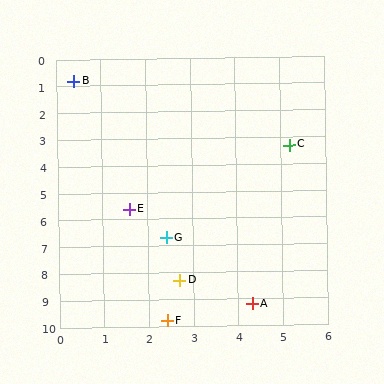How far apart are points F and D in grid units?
Points F and D are about 1.5 grid units apart.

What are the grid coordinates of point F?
Point F is at approximately (2.4, 9.8).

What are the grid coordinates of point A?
Point A is at approximately (4.3, 9.2).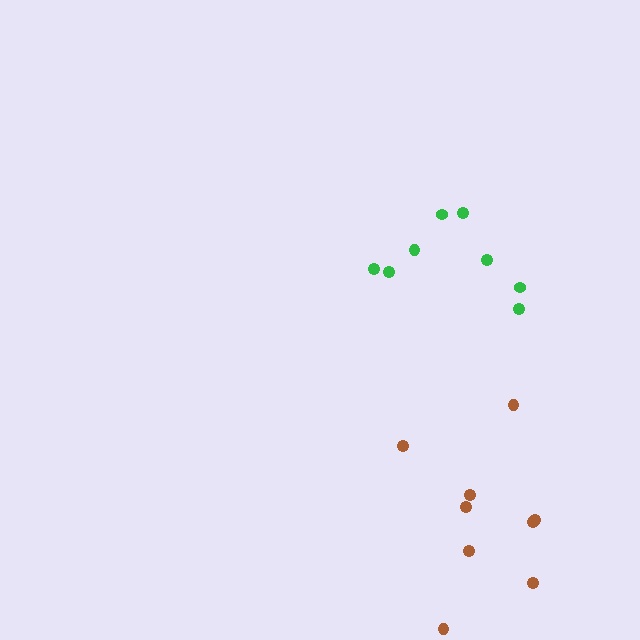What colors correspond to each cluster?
The clusters are colored: green, brown.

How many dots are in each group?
Group 1: 8 dots, Group 2: 9 dots (17 total).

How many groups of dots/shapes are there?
There are 2 groups.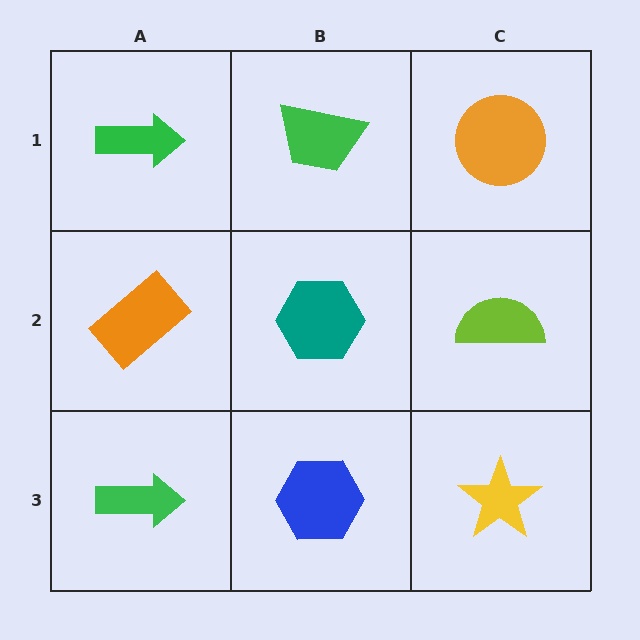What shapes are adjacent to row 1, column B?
A teal hexagon (row 2, column B), a green arrow (row 1, column A), an orange circle (row 1, column C).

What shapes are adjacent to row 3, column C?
A lime semicircle (row 2, column C), a blue hexagon (row 3, column B).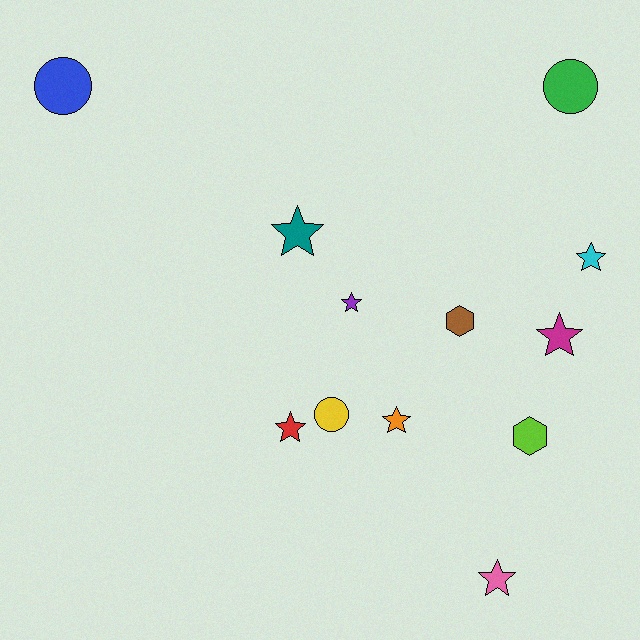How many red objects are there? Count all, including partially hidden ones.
There is 1 red object.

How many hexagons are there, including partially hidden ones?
There are 2 hexagons.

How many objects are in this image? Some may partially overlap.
There are 12 objects.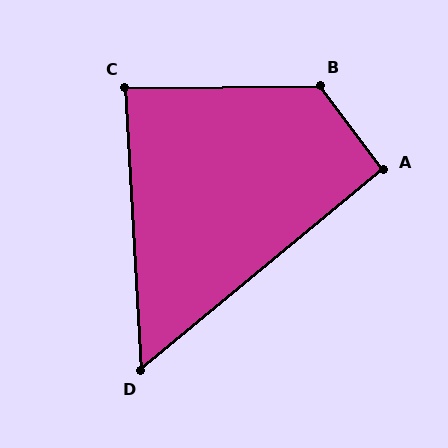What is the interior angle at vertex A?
Approximately 93 degrees (approximately right).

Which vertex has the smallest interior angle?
D, at approximately 54 degrees.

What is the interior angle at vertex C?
Approximately 87 degrees (approximately right).